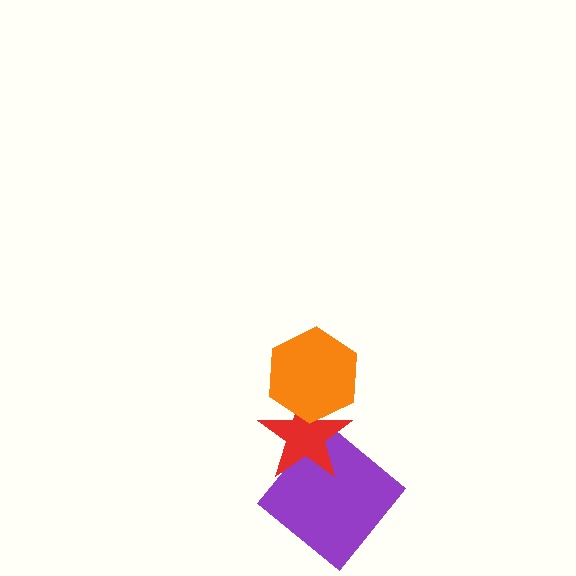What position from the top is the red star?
The red star is 2nd from the top.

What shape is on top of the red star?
The orange hexagon is on top of the red star.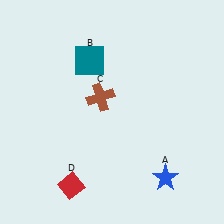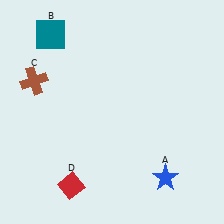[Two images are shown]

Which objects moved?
The objects that moved are: the teal square (B), the brown cross (C).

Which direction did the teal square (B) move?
The teal square (B) moved left.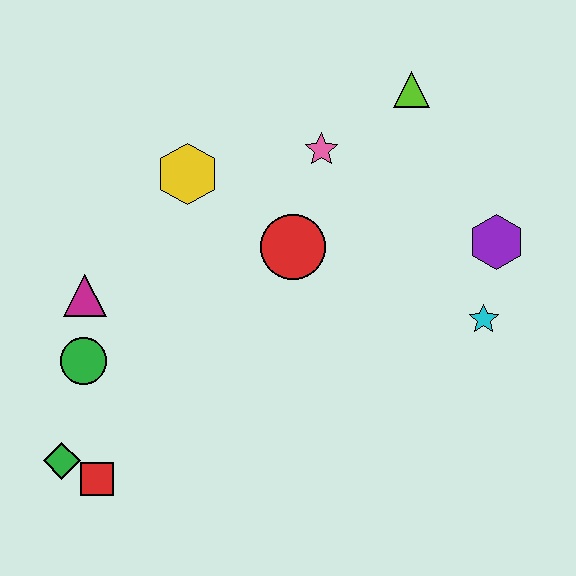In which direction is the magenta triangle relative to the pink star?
The magenta triangle is to the left of the pink star.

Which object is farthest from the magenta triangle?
The purple hexagon is farthest from the magenta triangle.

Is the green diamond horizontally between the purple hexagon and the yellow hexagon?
No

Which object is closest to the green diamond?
The red square is closest to the green diamond.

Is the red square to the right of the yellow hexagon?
No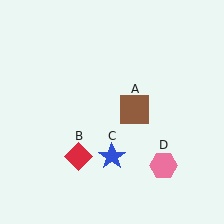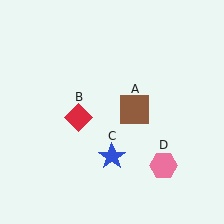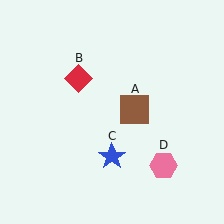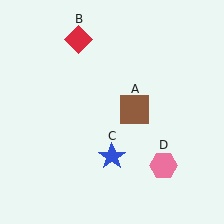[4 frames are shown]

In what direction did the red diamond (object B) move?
The red diamond (object B) moved up.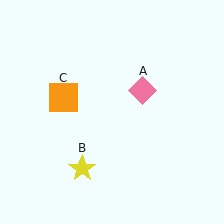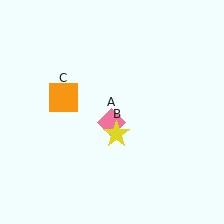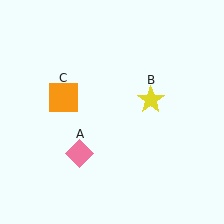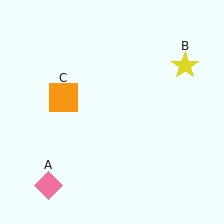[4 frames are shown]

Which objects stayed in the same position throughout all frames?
Orange square (object C) remained stationary.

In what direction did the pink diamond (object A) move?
The pink diamond (object A) moved down and to the left.